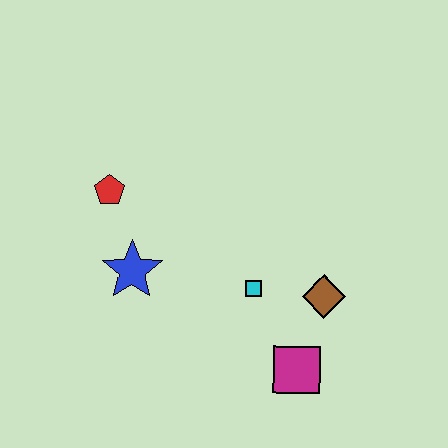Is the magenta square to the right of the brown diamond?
No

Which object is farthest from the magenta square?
The red pentagon is farthest from the magenta square.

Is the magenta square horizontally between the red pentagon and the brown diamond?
Yes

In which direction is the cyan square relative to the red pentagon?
The cyan square is to the right of the red pentagon.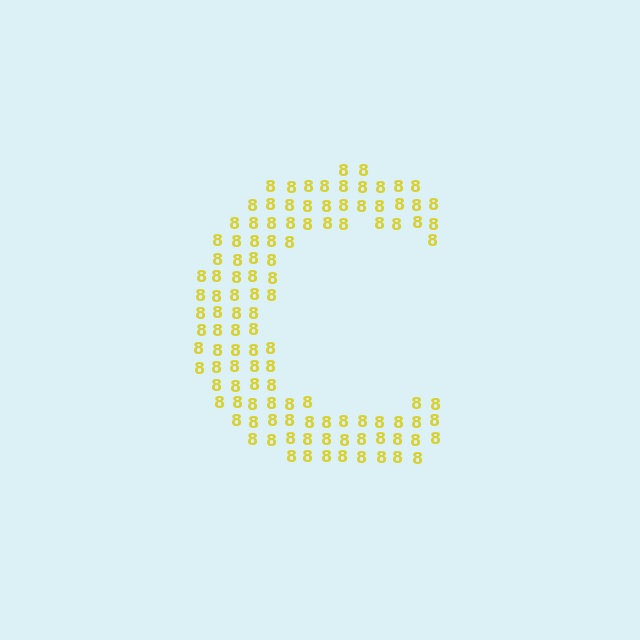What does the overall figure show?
The overall figure shows the letter C.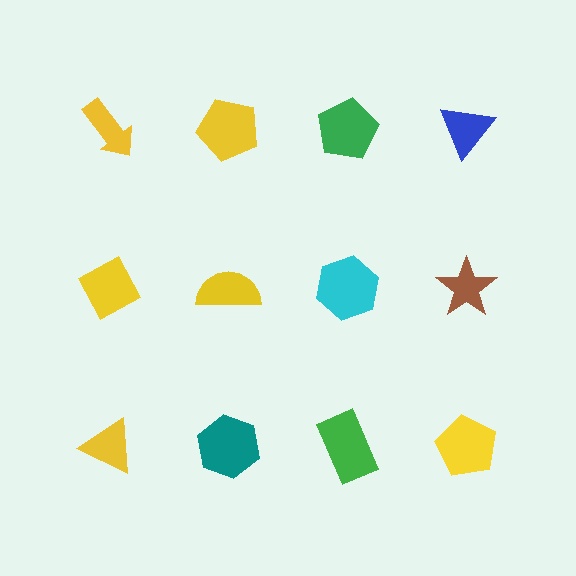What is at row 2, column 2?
A yellow semicircle.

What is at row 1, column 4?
A blue triangle.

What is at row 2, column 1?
A yellow diamond.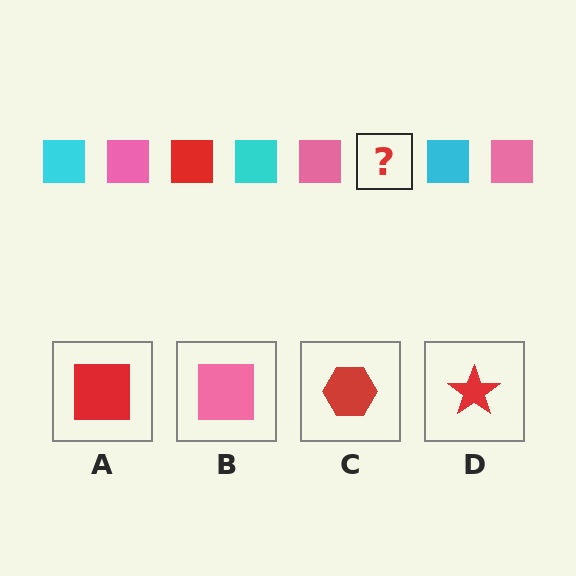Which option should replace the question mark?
Option A.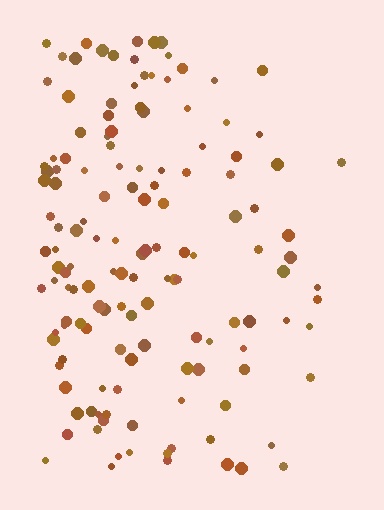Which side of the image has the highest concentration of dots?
The left.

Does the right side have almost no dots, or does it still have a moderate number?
Still a moderate number, just noticeably fewer than the left.